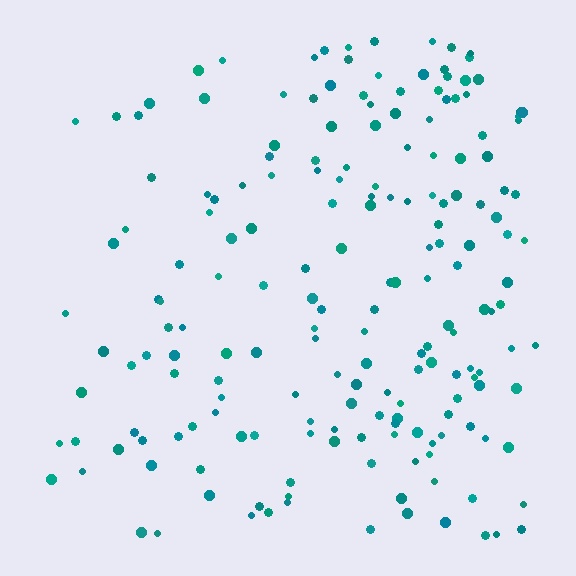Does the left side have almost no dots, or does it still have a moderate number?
Still a moderate number, just noticeably fewer than the right.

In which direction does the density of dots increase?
From left to right, with the right side densest.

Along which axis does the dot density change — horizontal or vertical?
Horizontal.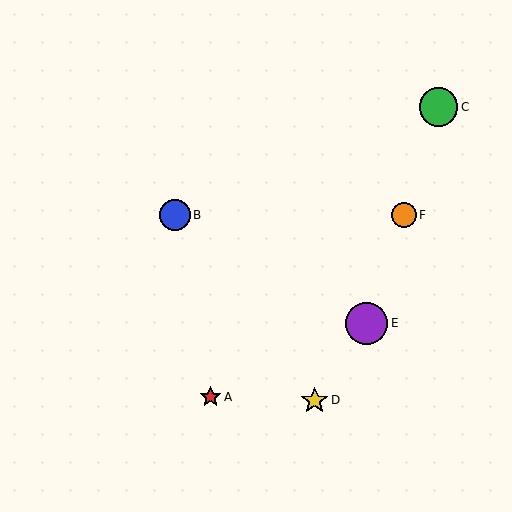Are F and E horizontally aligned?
No, F is at y≈215 and E is at y≈323.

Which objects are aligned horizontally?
Objects B, F are aligned horizontally.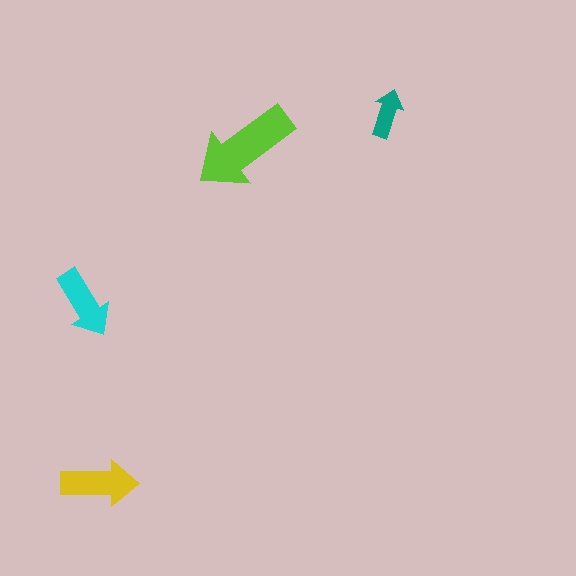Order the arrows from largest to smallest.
the lime one, the yellow one, the cyan one, the teal one.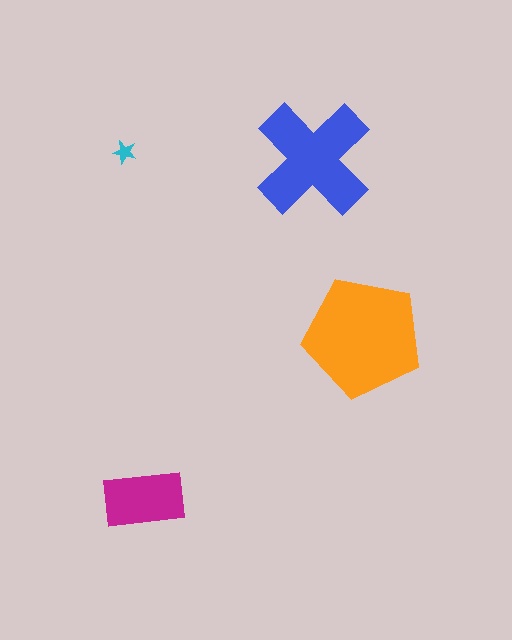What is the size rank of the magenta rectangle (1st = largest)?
3rd.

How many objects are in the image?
There are 4 objects in the image.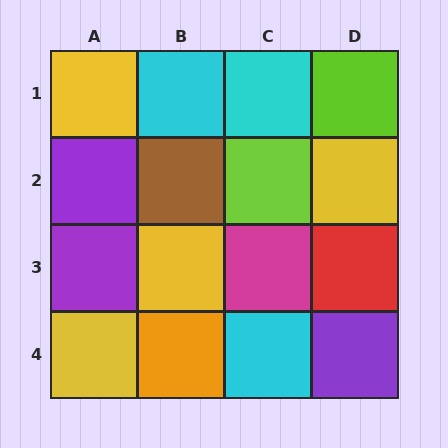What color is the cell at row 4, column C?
Cyan.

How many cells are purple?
3 cells are purple.